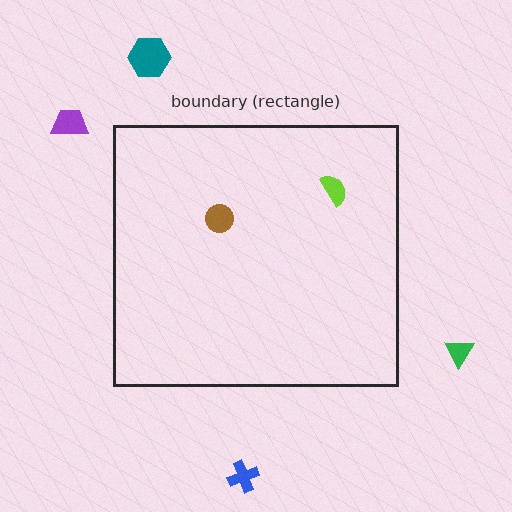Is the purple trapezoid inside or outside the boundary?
Outside.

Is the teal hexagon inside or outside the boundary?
Outside.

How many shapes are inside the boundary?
2 inside, 4 outside.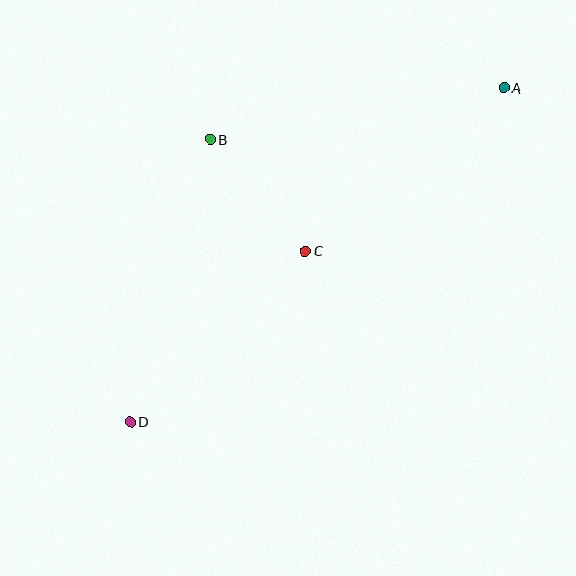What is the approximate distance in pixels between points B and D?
The distance between B and D is approximately 294 pixels.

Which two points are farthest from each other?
Points A and D are farthest from each other.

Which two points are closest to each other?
Points B and C are closest to each other.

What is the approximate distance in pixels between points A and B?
The distance between A and B is approximately 298 pixels.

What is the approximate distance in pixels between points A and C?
The distance between A and C is approximately 257 pixels.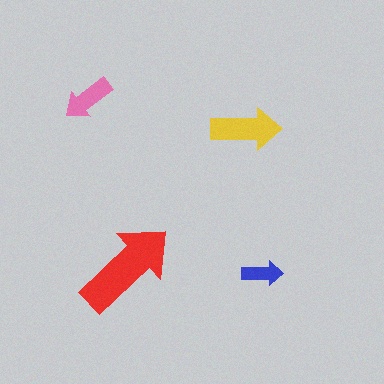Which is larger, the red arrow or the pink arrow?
The red one.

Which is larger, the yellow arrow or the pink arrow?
The yellow one.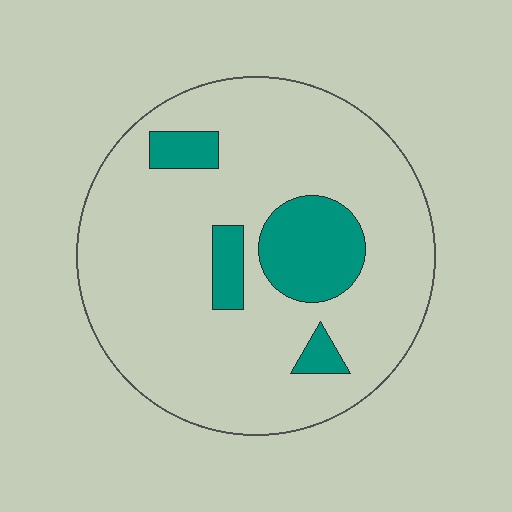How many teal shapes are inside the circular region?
4.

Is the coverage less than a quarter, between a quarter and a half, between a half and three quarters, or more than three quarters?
Less than a quarter.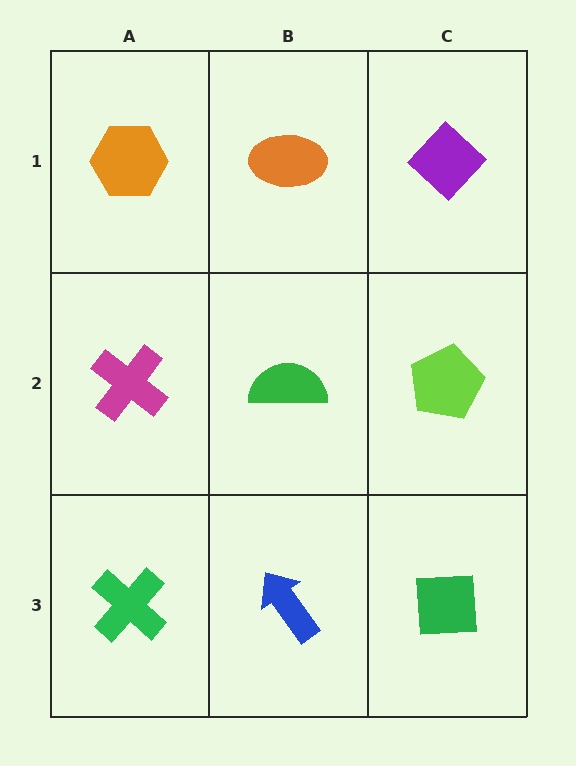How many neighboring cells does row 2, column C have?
3.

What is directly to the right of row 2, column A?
A green semicircle.